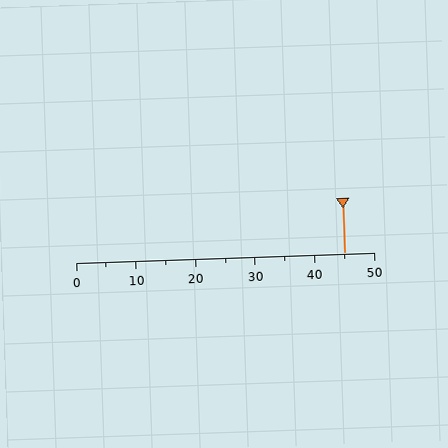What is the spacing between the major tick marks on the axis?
The major ticks are spaced 10 apart.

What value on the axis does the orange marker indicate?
The marker indicates approximately 45.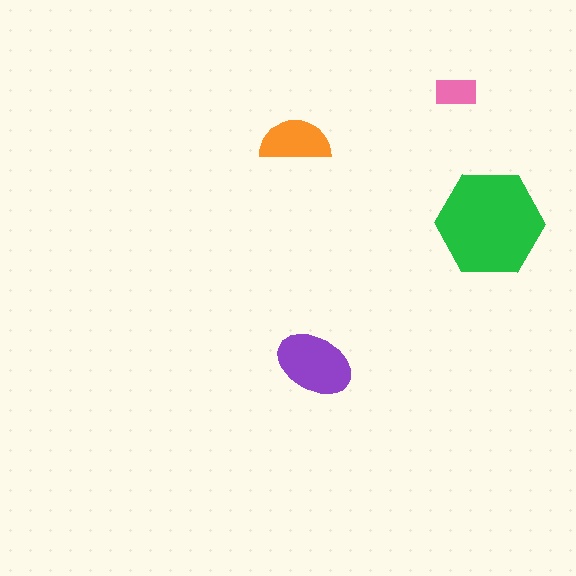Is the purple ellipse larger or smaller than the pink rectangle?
Larger.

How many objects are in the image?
There are 4 objects in the image.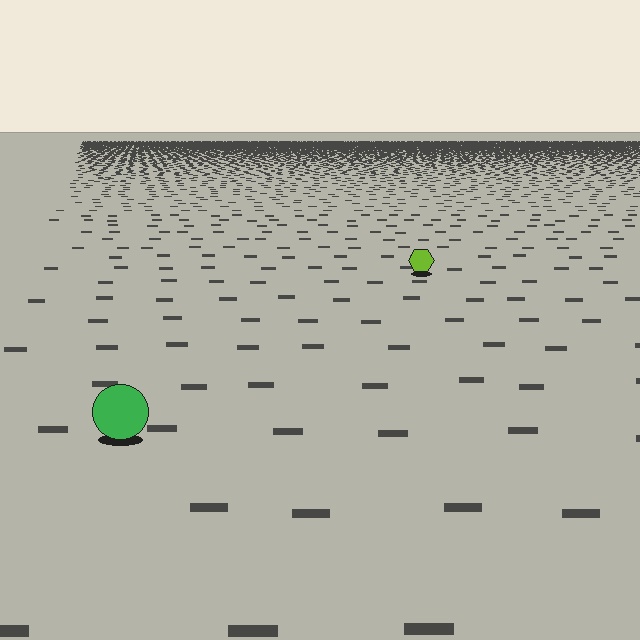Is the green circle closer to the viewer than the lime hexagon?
Yes. The green circle is closer — you can tell from the texture gradient: the ground texture is coarser near it.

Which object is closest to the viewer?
The green circle is closest. The texture marks near it are larger and more spread out.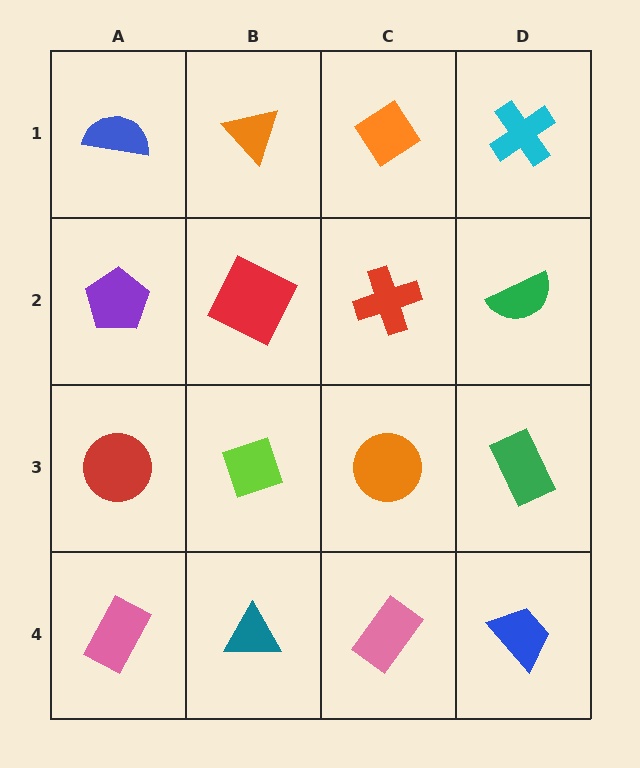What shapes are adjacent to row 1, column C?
A red cross (row 2, column C), an orange triangle (row 1, column B), a cyan cross (row 1, column D).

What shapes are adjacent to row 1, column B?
A red square (row 2, column B), a blue semicircle (row 1, column A), an orange diamond (row 1, column C).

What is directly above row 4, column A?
A red circle.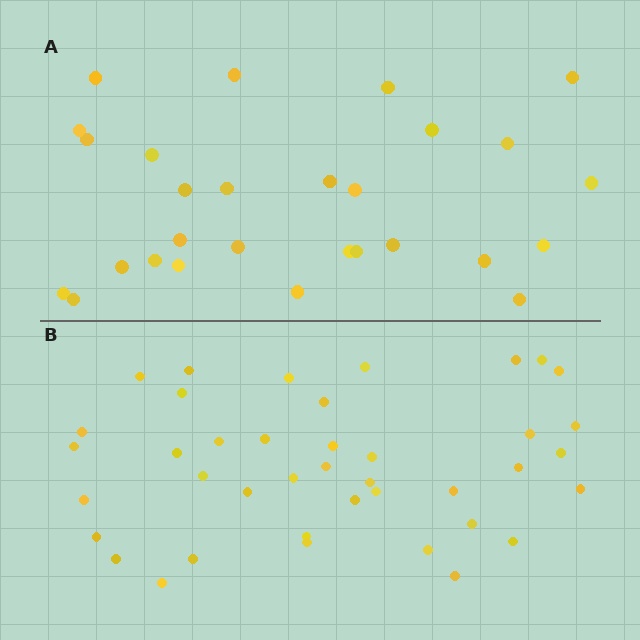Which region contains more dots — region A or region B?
Region B (the bottom region) has more dots.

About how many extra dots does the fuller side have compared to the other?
Region B has roughly 12 or so more dots than region A.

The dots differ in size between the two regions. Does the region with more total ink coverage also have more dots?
No. Region A has more total ink coverage because its dots are larger, but region B actually contains more individual dots. Total area can be misleading — the number of items is what matters here.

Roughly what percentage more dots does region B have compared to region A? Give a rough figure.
About 45% more.